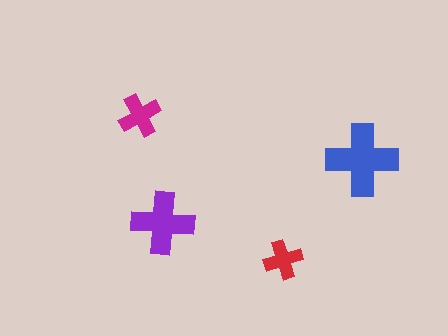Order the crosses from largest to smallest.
the blue one, the purple one, the magenta one, the red one.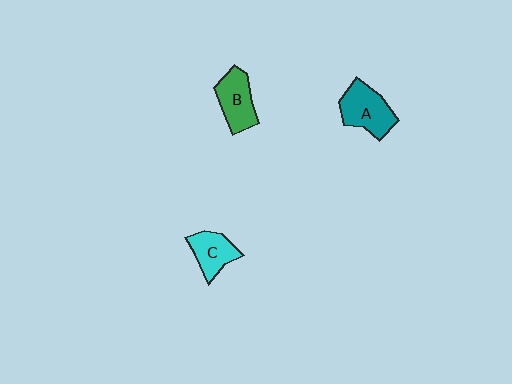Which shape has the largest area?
Shape A (teal).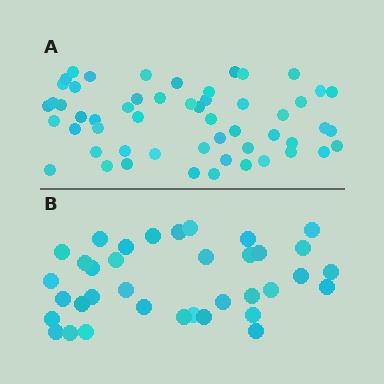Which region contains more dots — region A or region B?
Region A (the top region) has more dots.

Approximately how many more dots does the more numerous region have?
Region A has approximately 20 more dots than region B.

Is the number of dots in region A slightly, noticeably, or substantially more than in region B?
Region A has substantially more. The ratio is roughly 1.5 to 1.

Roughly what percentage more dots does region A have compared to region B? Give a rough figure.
About 50% more.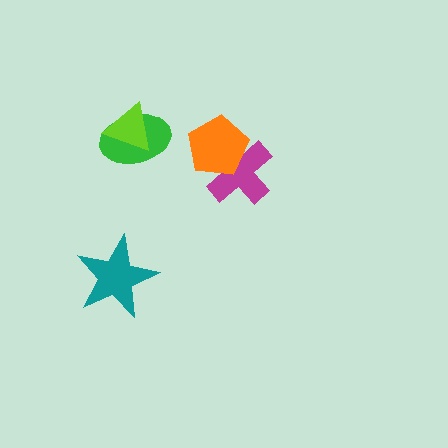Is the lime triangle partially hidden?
No, no other shape covers it.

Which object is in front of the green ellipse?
The lime triangle is in front of the green ellipse.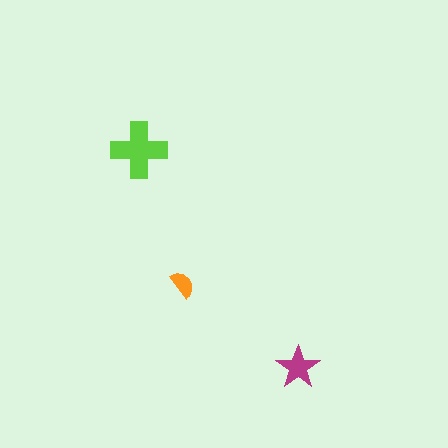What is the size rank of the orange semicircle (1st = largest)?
3rd.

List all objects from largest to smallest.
The lime cross, the magenta star, the orange semicircle.